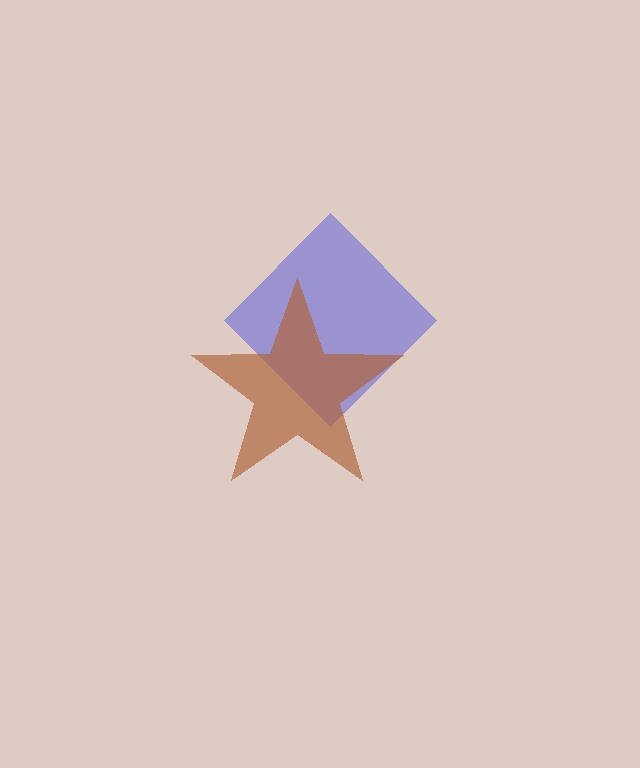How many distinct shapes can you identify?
There are 2 distinct shapes: a blue diamond, a brown star.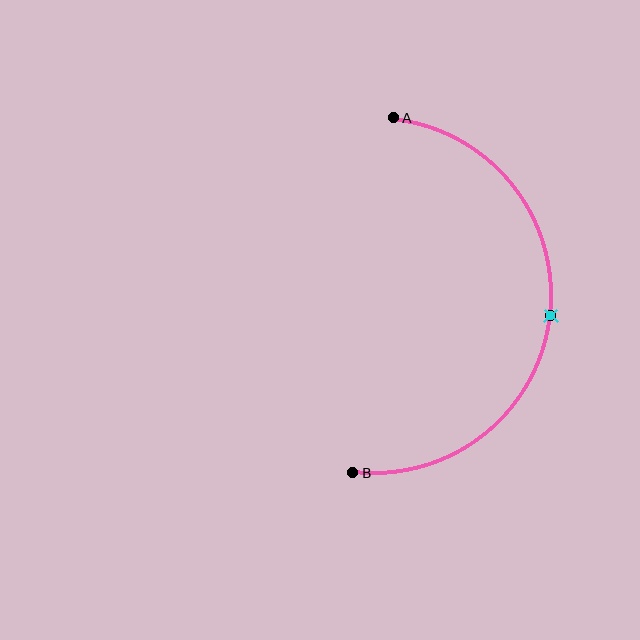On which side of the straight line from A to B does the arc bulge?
The arc bulges to the right of the straight line connecting A and B.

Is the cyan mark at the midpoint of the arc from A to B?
Yes. The cyan mark lies on the arc at equal arc-length from both A and B — it is the arc midpoint.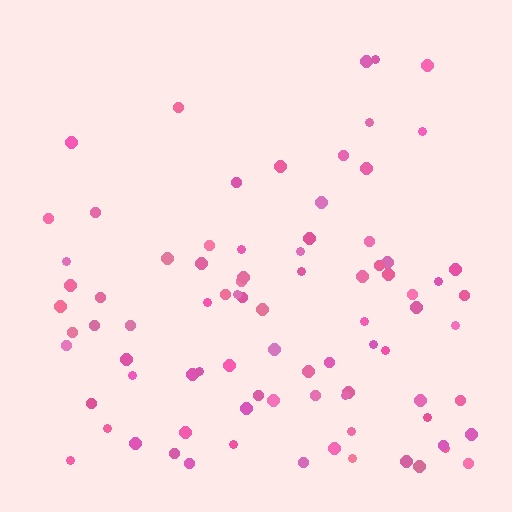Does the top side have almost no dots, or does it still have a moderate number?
Still a moderate number, just noticeably fewer than the bottom.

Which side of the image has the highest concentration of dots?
The bottom.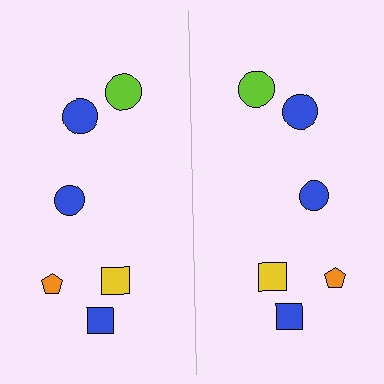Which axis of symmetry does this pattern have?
The pattern has a vertical axis of symmetry running through the center of the image.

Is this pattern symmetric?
Yes, this pattern has bilateral (reflection) symmetry.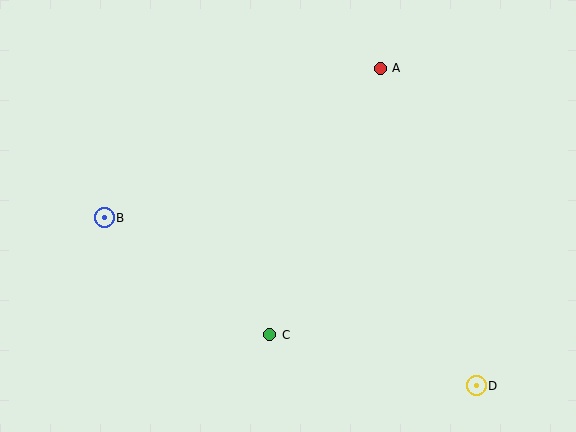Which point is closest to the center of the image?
Point C at (270, 335) is closest to the center.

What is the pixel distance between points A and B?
The distance between A and B is 314 pixels.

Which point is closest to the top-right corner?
Point A is closest to the top-right corner.